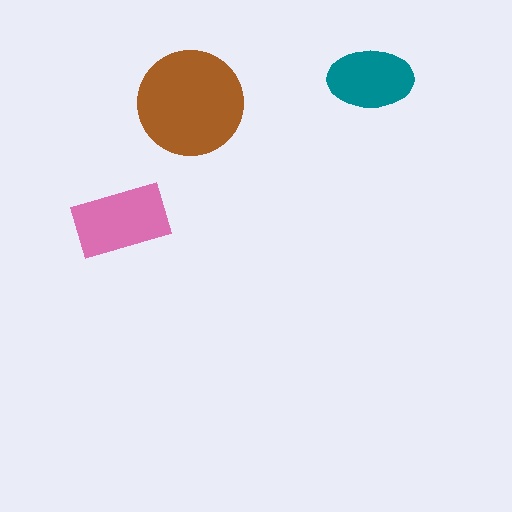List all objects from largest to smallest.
The brown circle, the pink rectangle, the teal ellipse.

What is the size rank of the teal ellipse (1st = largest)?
3rd.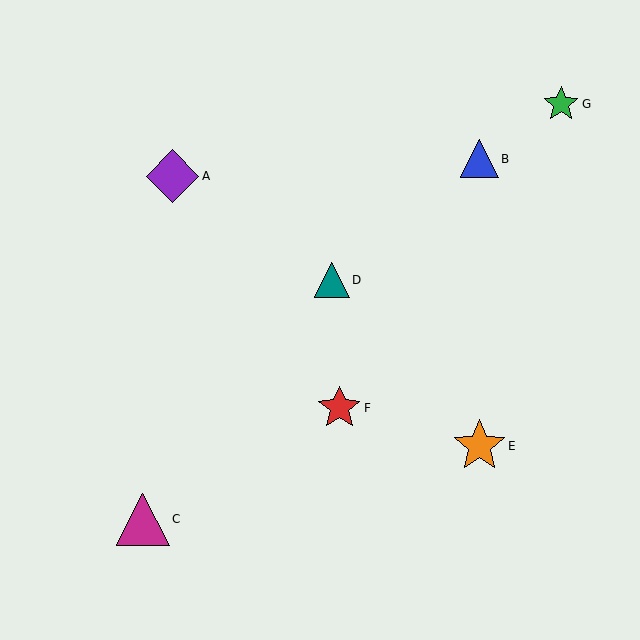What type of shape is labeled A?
Shape A is a purple diamond.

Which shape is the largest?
The magenta triangle (labeled C) is the largest.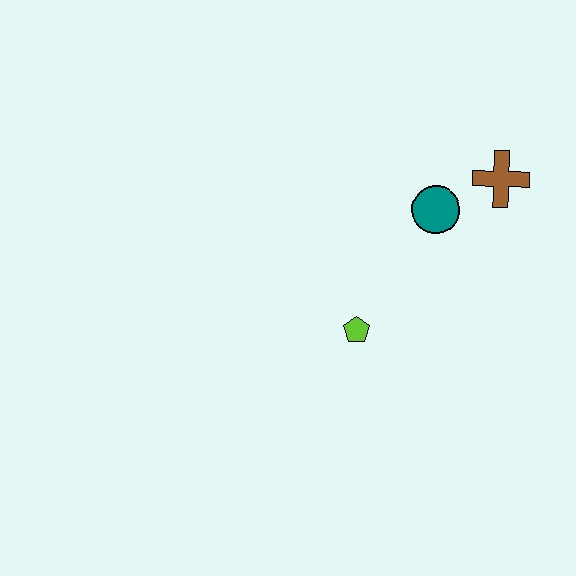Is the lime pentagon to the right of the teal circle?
No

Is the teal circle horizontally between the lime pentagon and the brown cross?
Yes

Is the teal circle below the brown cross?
Yes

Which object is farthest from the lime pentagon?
The brown cross is farthest from the lime pentagon.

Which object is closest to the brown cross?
The teal circle is closest to the brown cross.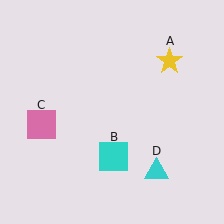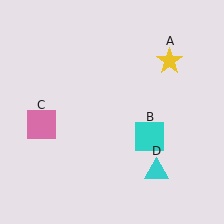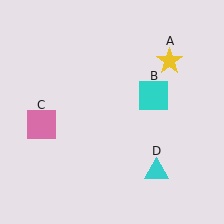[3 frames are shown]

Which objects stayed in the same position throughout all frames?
Yellow star (object A) and pink square (object C) and cyan triangle (object D) remained stationary.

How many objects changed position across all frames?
1 object changed position: cyan square (object B).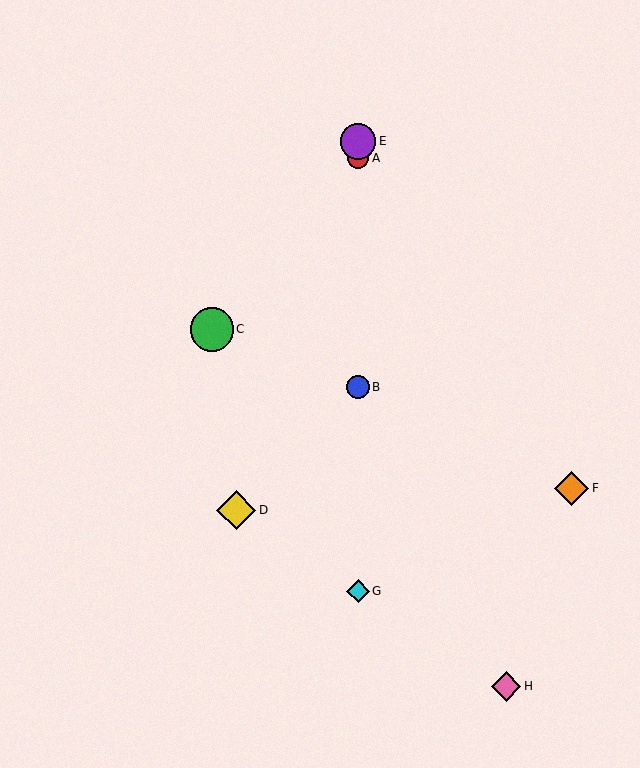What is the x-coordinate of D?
Object D is at x≈236.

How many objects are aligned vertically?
4 objects (A, B, E, G) are aligned vertically.